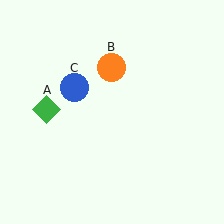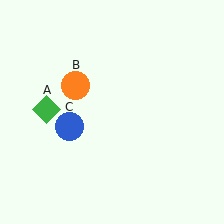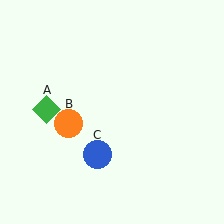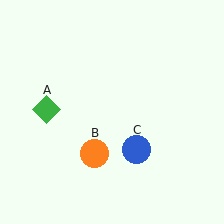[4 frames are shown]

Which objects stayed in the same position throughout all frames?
Green diamond (object A) remained stationary.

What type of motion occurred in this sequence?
The orange circle (object B), blue circle (object C) rotated counterclockwise around the center of the scene.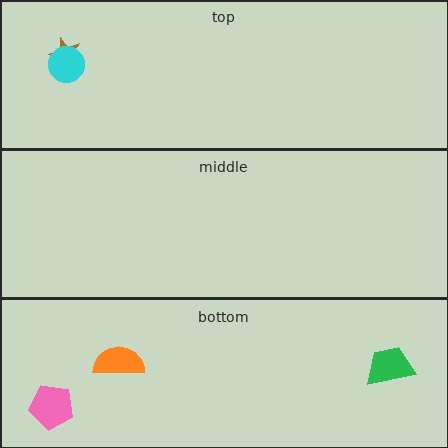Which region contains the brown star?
The top region.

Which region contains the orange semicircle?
The bottom region.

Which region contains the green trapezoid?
The bottom region.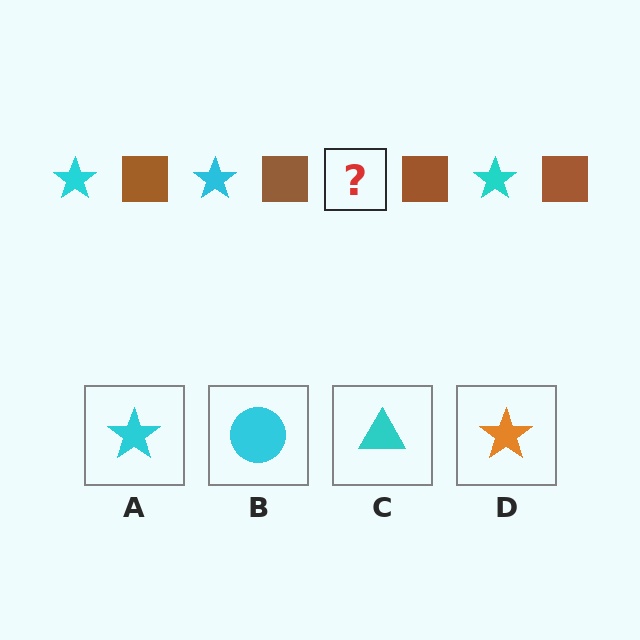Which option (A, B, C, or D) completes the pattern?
A.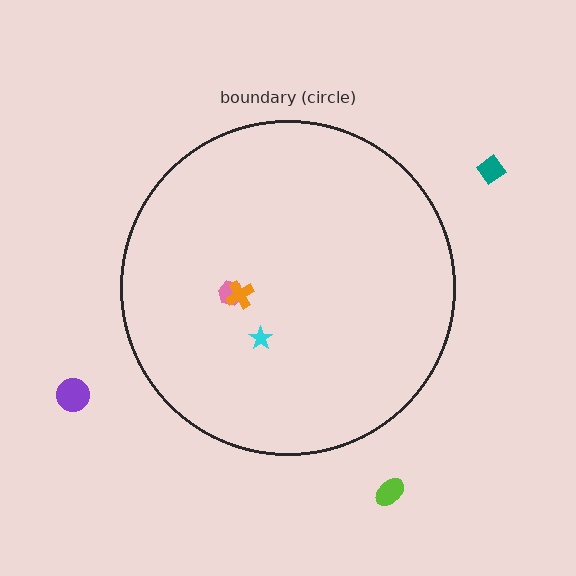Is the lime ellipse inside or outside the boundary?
Outside.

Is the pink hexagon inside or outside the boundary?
Inside.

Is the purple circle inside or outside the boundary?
Outside.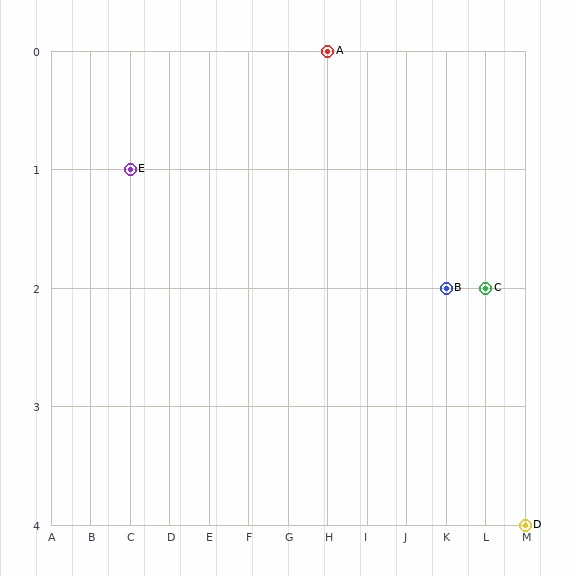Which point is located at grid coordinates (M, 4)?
Point D is at (M, 4).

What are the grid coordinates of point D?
Point D is at grid coordinates (M, 4).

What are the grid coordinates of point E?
Point E is at grid coordinates (C, 1).